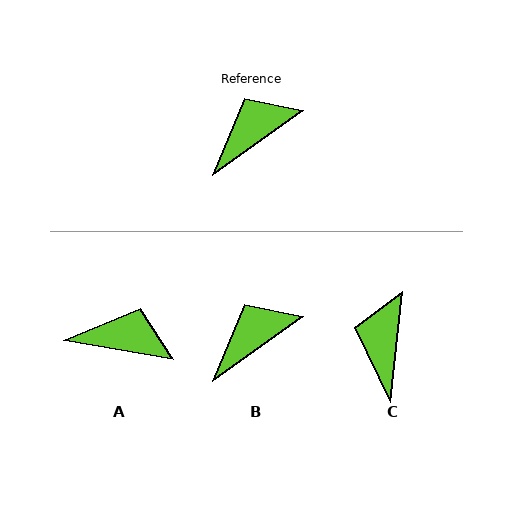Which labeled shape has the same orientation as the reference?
B.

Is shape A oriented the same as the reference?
No, it is off by about 46 degrees.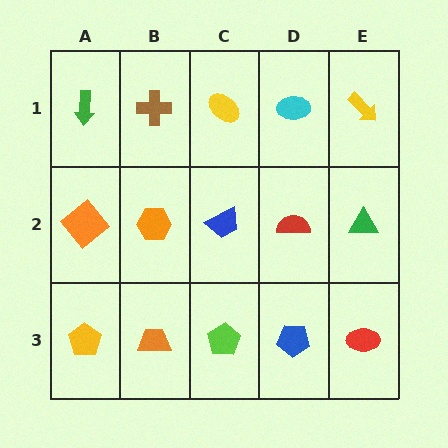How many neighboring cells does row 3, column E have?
2.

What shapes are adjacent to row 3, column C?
A blue trapezoid (row 2, column C), an orange trapezoid (row 3, column B), a blue pentagon (row 3, column D).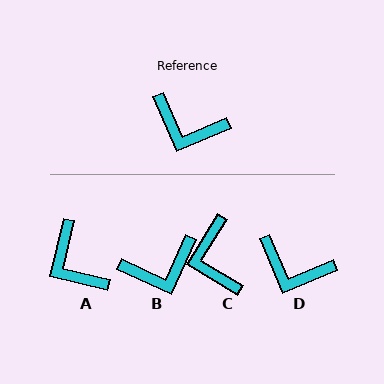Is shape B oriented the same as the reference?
No, it is off by about 43 degrees.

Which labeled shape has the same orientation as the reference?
D.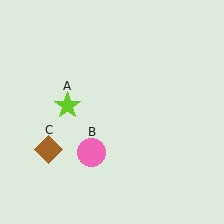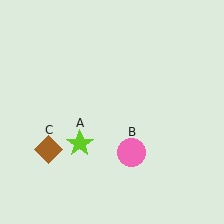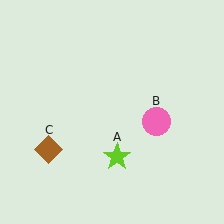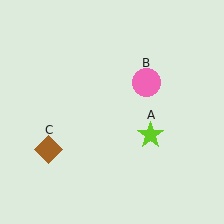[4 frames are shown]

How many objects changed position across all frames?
2 objects changed position: lime star (object A), pink circle (object B).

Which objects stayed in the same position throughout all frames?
Brown diamond (object C) remained stationary.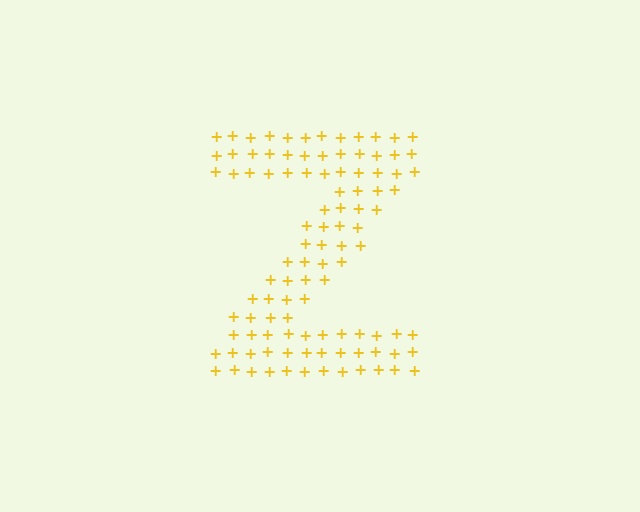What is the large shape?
The large shape is the letter Z.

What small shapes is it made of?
It is made of small plus signs.